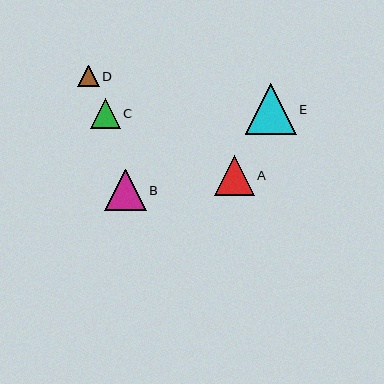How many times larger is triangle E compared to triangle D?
Triangle E is approximately 2.3 times the size of triangle D.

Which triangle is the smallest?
Triangle D is the smallest with a size of approximately 22 pixels.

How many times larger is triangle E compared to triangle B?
Triangle E is approximately 1.2 times the size of triangle B.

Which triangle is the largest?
Triangle E is the largest with a size of approximately 51 pixels.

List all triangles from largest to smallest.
From largest to smallest: E, B, A, C, D.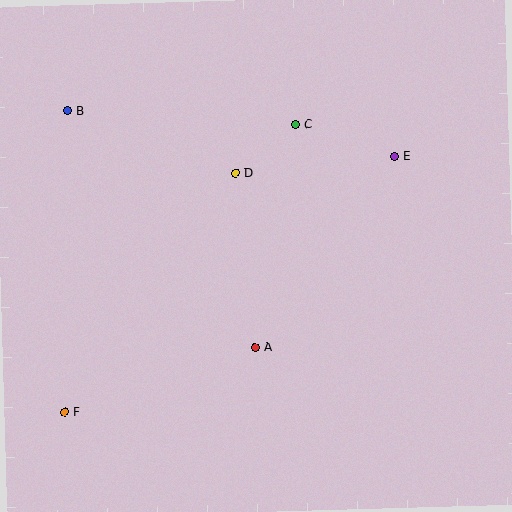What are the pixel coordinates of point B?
Point B is at (67, 111).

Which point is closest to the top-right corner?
Point E is closest to the top-right corner.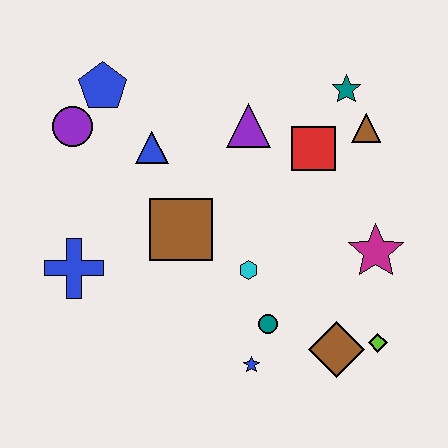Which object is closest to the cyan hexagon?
The teal circle is closest to the cyan hexagon.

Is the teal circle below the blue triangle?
Yes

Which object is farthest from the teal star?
The blue cross is farthest from the teal star.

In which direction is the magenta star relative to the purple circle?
The magenta star is to the right of the purple circle.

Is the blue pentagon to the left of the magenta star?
Yes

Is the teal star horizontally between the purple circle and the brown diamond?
No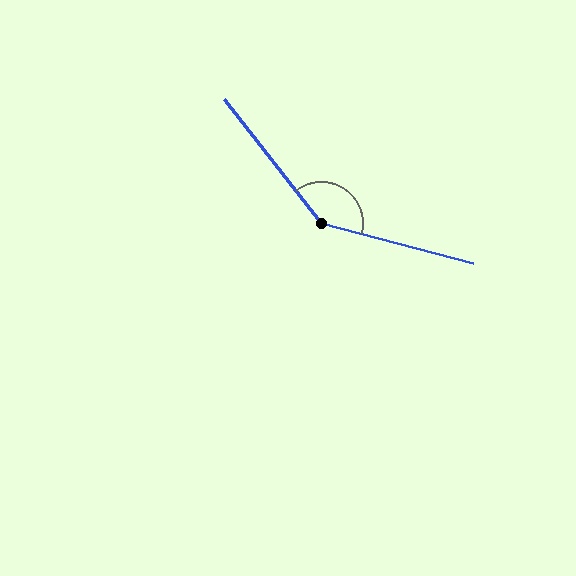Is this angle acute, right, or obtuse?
It is obtuse.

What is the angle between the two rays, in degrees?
Approximately 143 degrees.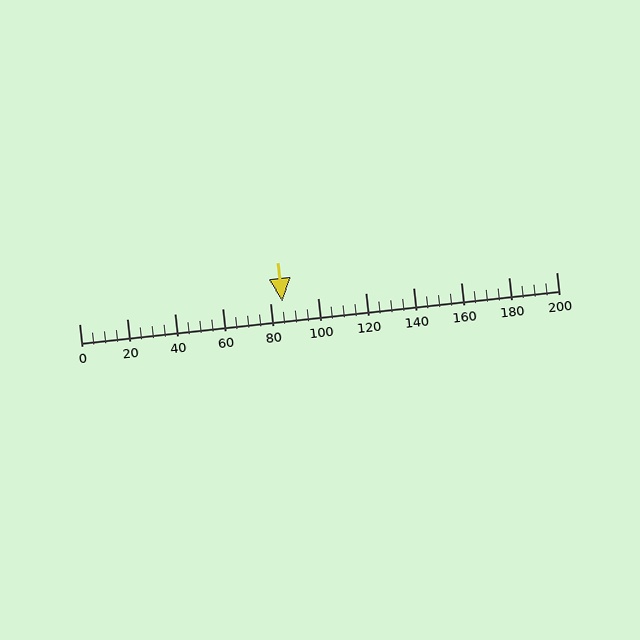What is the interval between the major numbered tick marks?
The major tick marks are spaced 20 units apart.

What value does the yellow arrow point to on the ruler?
The yellow arrow points to approximately 85.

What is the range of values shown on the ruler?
The ruler shows values from 0 to 200.